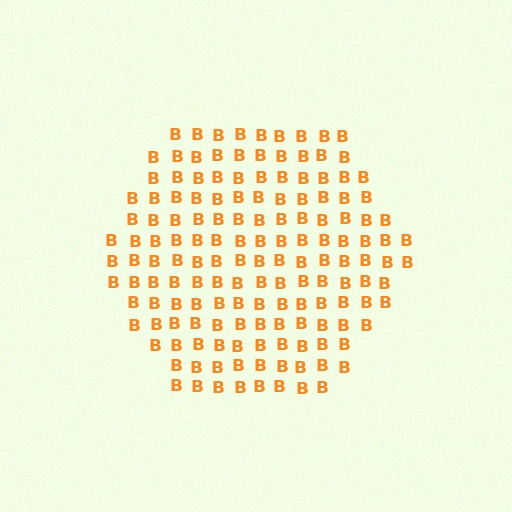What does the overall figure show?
The overall figure shows a hexagon.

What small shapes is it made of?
It is made of small letter B's.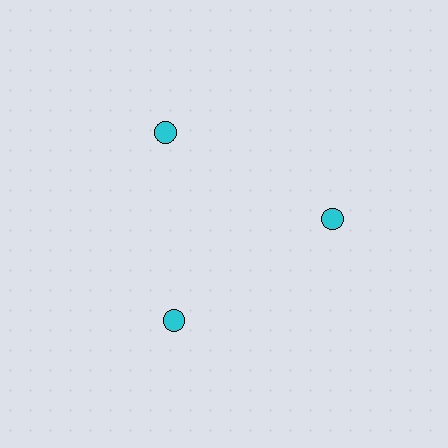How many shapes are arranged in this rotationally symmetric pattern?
There are 3 shapes, arranged in 3 groups of 1.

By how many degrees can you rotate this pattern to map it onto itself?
The pattern maps onto itself every 120 degrees of rotation.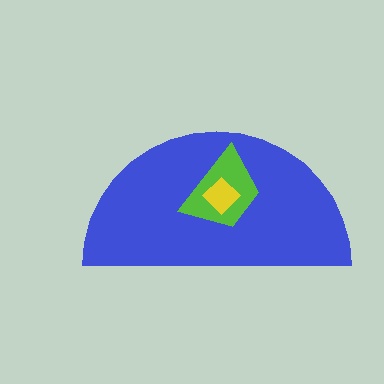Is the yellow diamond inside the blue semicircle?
Yes.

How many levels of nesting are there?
3.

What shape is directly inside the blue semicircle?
The lime trapezoid.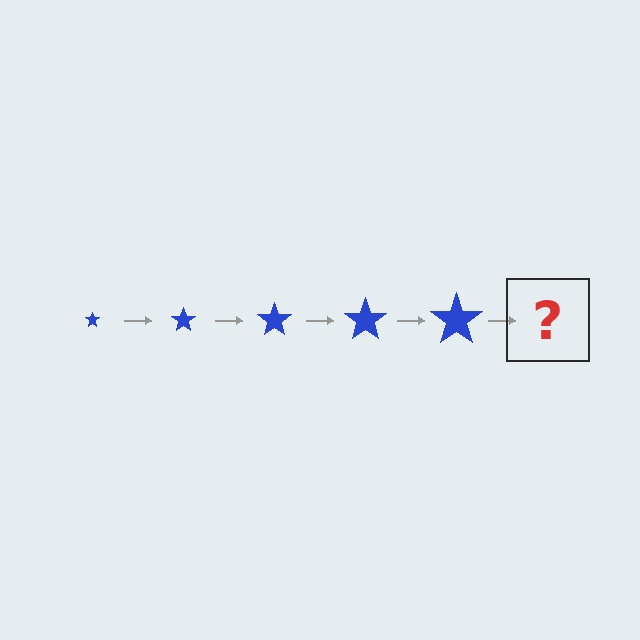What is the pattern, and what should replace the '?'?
The pattern is that the star gets progressively larger each step. The '?' should be a blue star, larger than the previous one.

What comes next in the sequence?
The next element should be a blue star, larger than the previous one.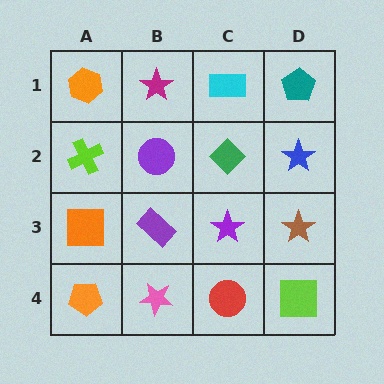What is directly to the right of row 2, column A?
A purple circle.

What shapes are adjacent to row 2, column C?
A cyan rectangle (row 1, column C), a purple star (row 3, column C), a purple circle (row 2, column B), a blue star (row 2, column D).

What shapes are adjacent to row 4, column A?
An orange square (row 3, column A), a pink star (row 4, column B).